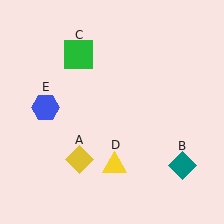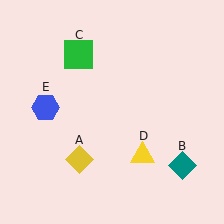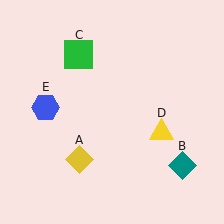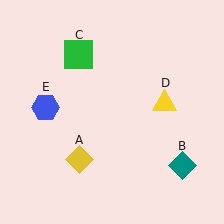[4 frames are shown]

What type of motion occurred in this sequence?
The yellow triangle (object D) rotated counterclockwise around the center of the scene.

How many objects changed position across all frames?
1 object changed position: yellow triangle (object D).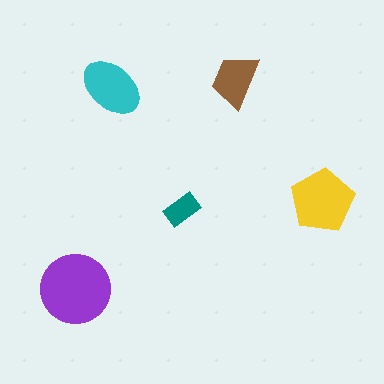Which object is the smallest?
The teal rectangle.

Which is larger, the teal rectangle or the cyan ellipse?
The cyan ellipse.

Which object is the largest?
The purple circle.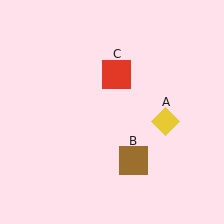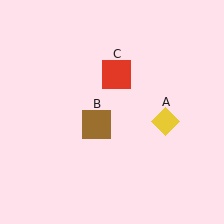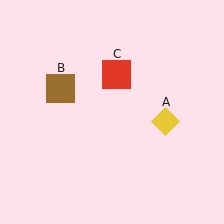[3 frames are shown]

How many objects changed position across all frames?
1 object changed position: brown square (object B).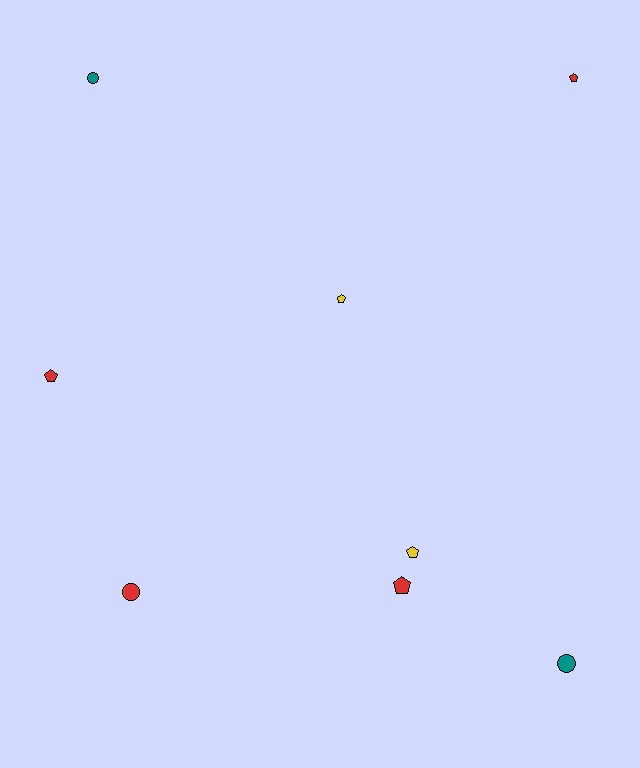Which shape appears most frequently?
Pentagon, with 5 objects.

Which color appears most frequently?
Red, with 4 objects.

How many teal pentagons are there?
There are no teal pentagons.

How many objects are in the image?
There are 8 objects.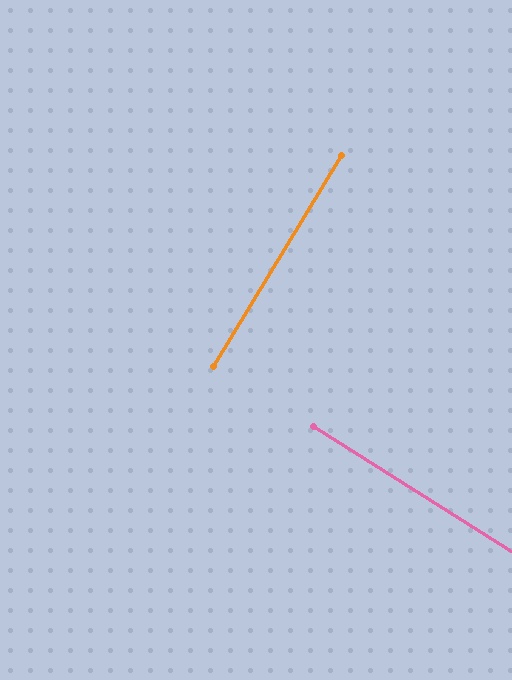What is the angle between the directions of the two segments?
Approximately 89 degrees.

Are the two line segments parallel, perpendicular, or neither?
Perpendicular — they meet at approximately 89°.